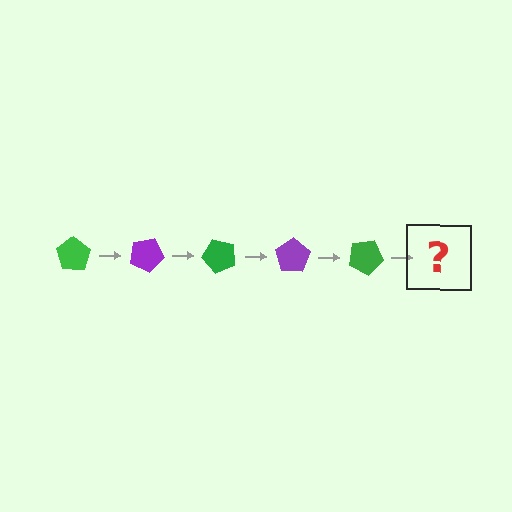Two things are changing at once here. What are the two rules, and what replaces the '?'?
The two rules are that it rotates 25 degrees each step and the color cycles through green and purple. The '?' should be a purple pentagon, rotated 125 degrees from the start.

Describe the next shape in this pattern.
It should be a purple pentagon, rotated 125 degrees from the start.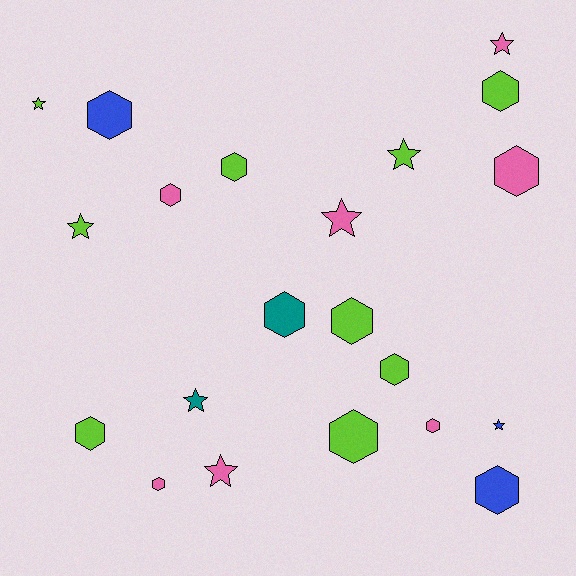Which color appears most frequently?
Lime, with 9 objects.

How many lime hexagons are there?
There are 6 lime hexagons.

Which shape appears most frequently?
Hexagon, with 13 objects.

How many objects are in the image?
There are 21 objects.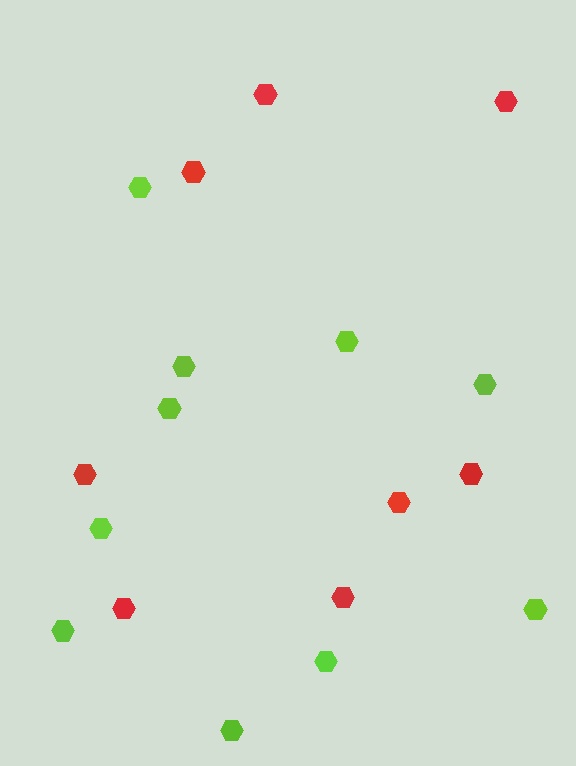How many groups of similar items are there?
There are 2 groups: one group of lime hexagons (10) and one group of red hexagons (8).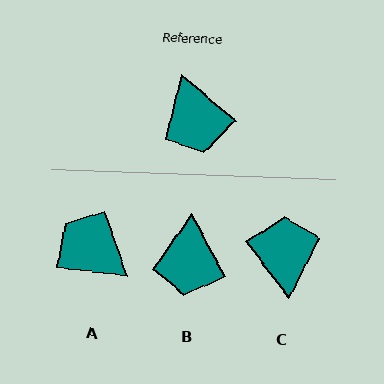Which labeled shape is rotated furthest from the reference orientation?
C, about 167 degrees away.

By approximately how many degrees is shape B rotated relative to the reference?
Approximately 20 degrees clockwise.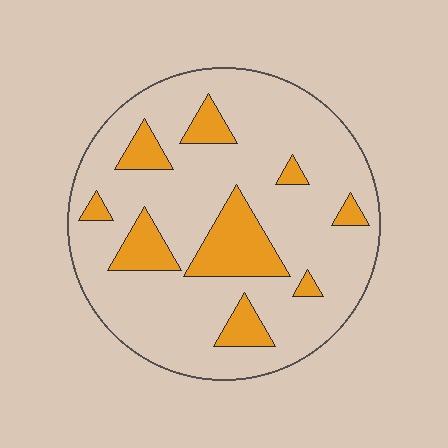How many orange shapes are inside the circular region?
9.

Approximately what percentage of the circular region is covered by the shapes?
Approximately 20%.